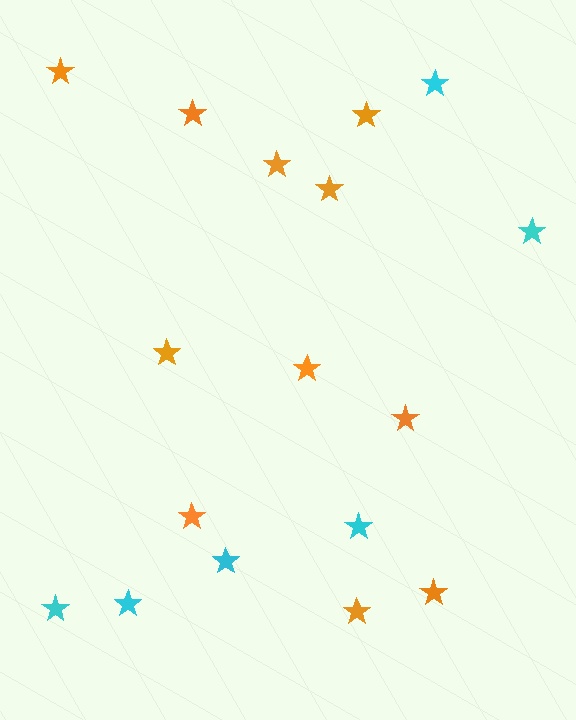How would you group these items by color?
There are 2 groups: one group of orange stars (11) and one group of cyan stars (6).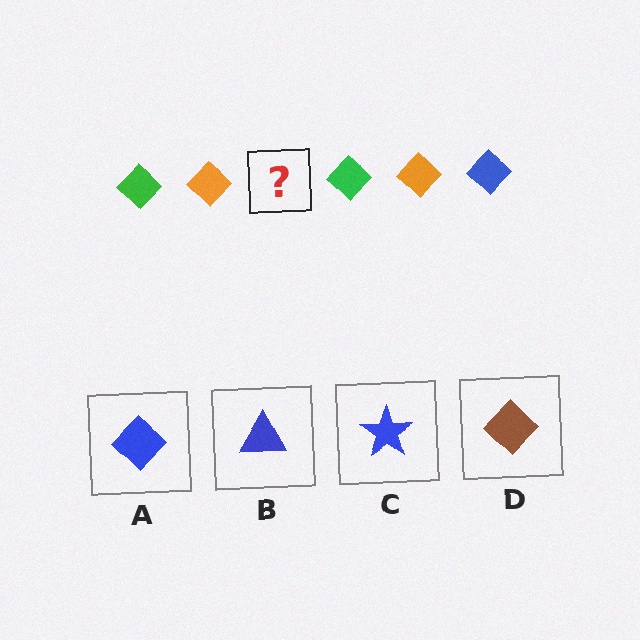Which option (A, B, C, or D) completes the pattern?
A.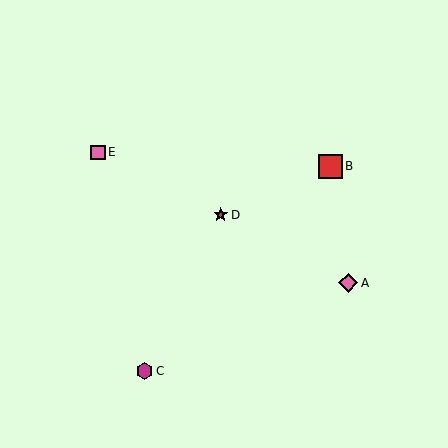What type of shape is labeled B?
Shape B is a red square.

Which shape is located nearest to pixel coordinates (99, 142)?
The pink square (labeled E) at (98, 152) is nearest to that location.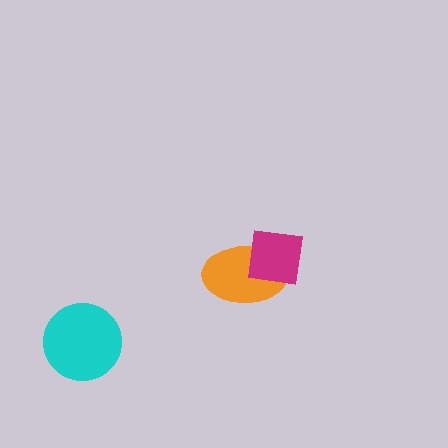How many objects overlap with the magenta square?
1 object overlaps with the magenta square.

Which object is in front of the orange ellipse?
The magenta square is in front of the orange ellipse.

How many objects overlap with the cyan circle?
0 objects overlap with the cyan circle.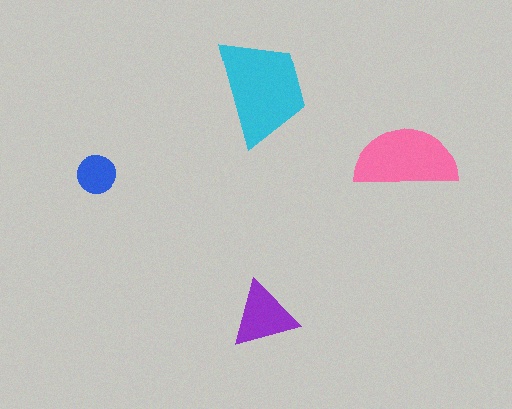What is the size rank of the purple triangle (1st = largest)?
3rd.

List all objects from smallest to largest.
The blue circle, the purple triangle, the pink semicircle, the cyan trapezoid.